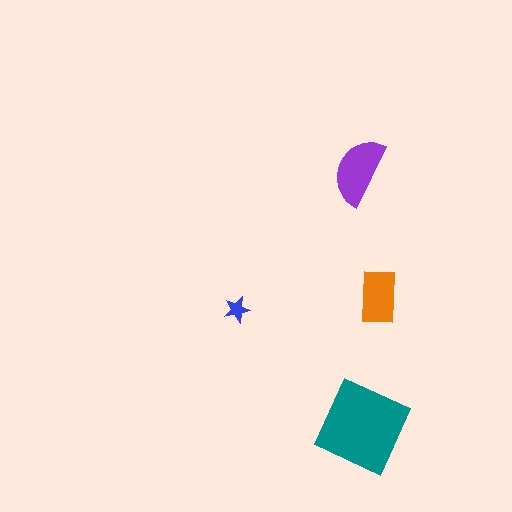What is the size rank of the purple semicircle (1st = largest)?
2nd.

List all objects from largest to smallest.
The teal square, the purple semicircle, the orange rectangle, the blue star.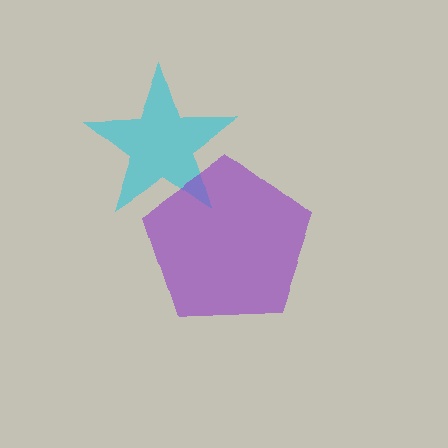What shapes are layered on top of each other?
The layered shapes are: a cyan star, a purple pentagon.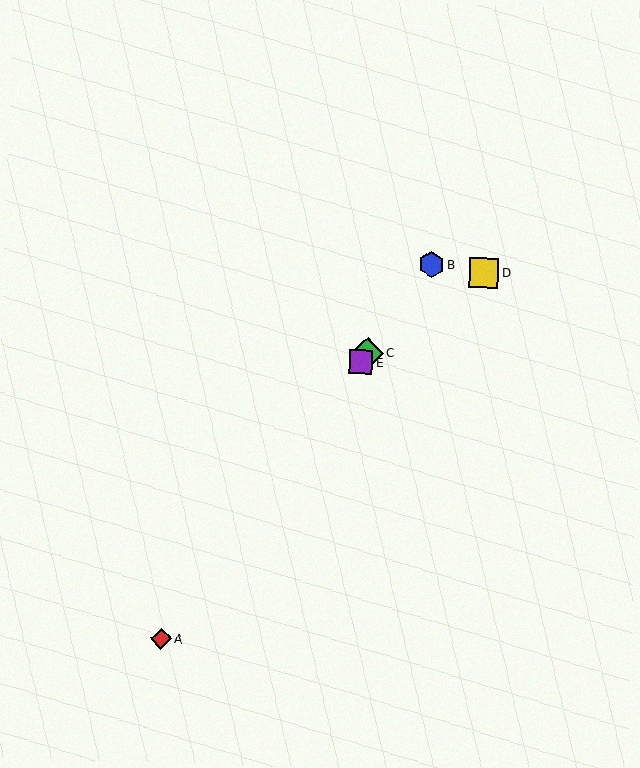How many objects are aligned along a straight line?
4 objects (A, B, C, E) are aligned along a straight line.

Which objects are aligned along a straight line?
Objects A, B, C, E are aligned along a straight line.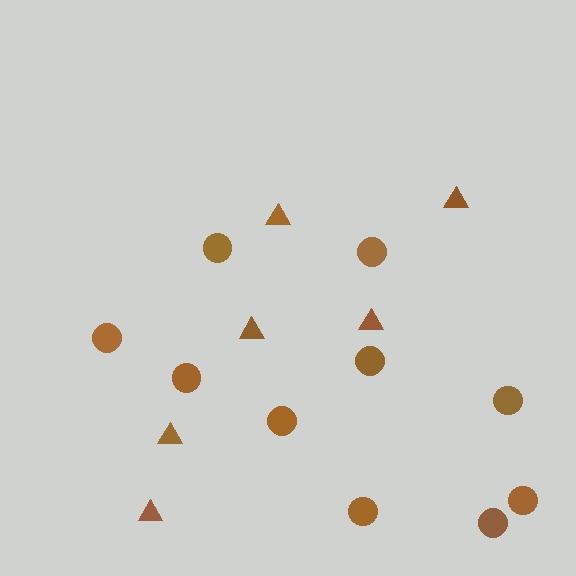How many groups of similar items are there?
There are 2 groups: one group of circles (10) and one group of triangles (6).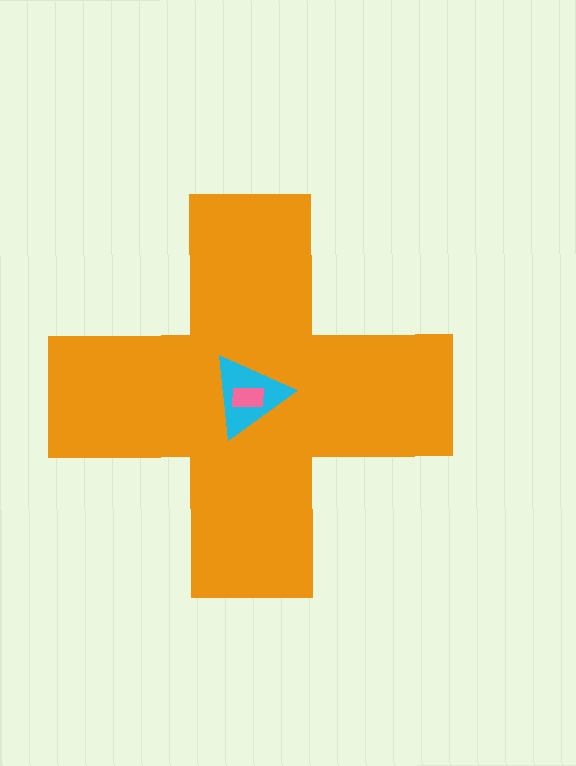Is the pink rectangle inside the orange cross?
Yes.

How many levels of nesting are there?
3.